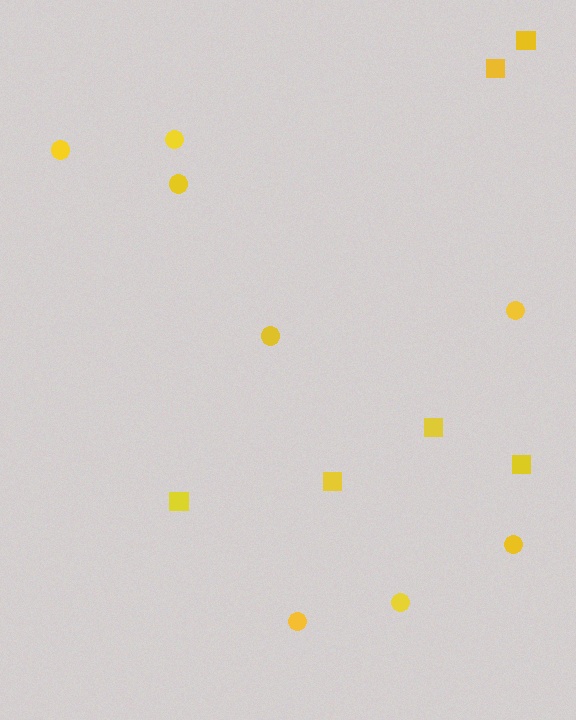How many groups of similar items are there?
There are 2 groups: one group of circles (8) and one group of squares (6).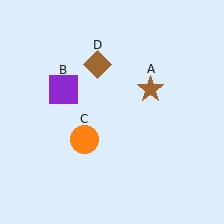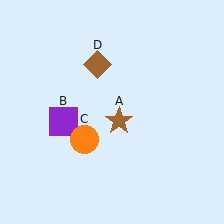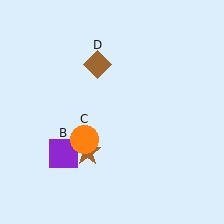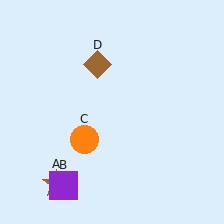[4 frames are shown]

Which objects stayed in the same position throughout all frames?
Orange circle (object C) and brown diamond (object D) remained stationary.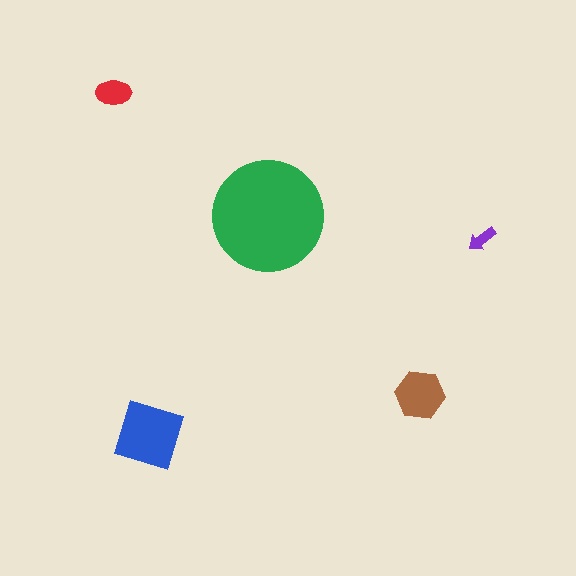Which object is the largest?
The green circle.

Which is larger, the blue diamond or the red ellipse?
The blue diamond.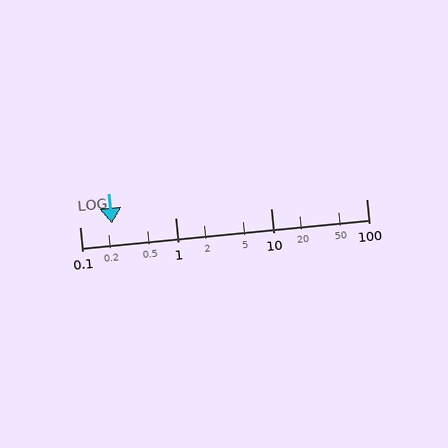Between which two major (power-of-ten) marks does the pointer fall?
The pointer is between 0.1 and 1.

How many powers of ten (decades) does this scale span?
The scale spans 3 decades, from 0.1 to 100.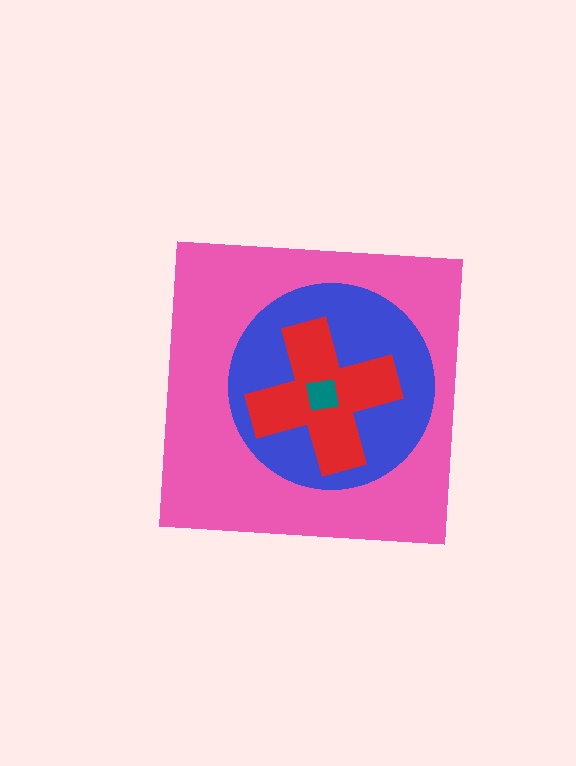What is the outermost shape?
The pink square.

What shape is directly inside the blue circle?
The red cross.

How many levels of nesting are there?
4.